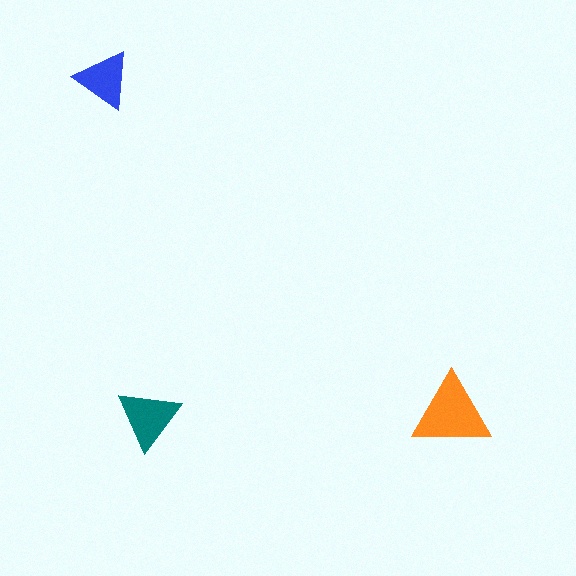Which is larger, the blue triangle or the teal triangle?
The teal one.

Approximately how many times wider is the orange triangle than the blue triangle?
About 1.5 times wider.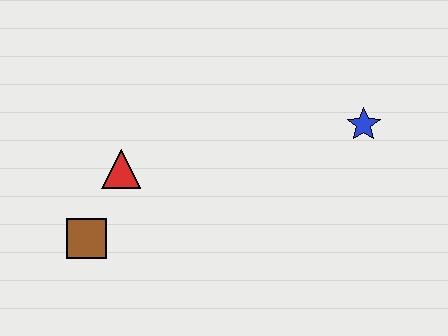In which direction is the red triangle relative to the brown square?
The red triangle is above the brown square.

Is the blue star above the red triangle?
Yes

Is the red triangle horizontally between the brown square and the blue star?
Yes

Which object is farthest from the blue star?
The brown square is farthest from the blue star.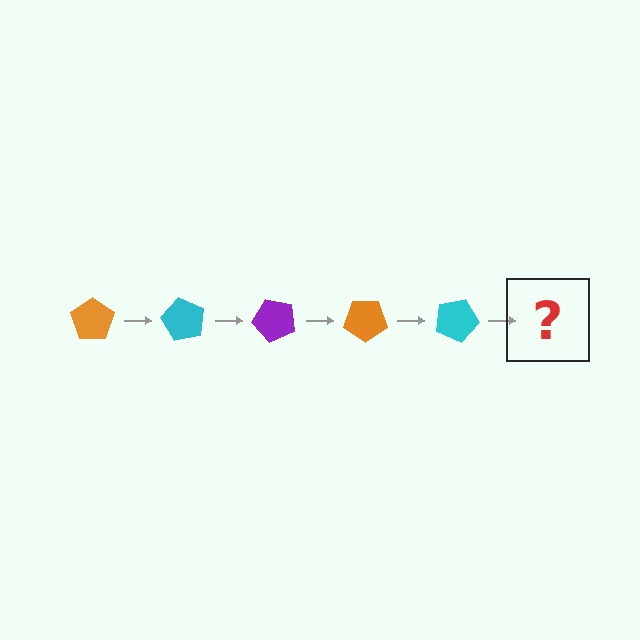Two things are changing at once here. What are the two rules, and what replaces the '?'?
The two rules are that it rotates 60 degrees each step and the color cycles through orange, cyan, and purple. The '?' should be a purple pentagon, rotated 300 degrees from the start.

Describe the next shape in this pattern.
It should be a purple pentagon, rotated 300 degrees from the start.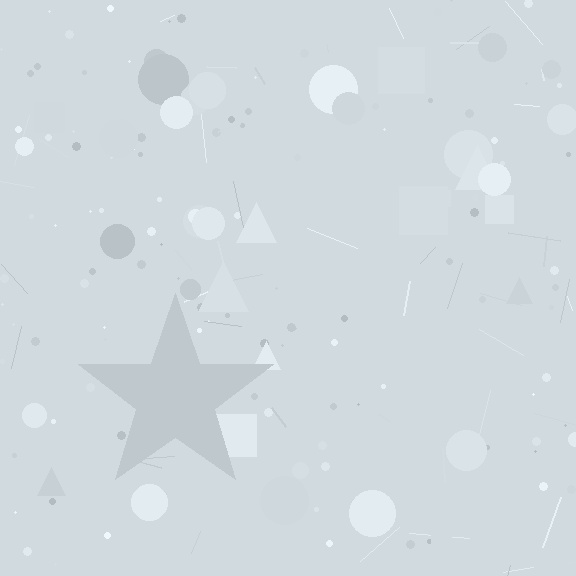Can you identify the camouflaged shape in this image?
The camouflaged shape is a star.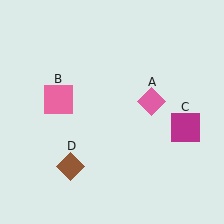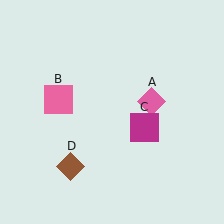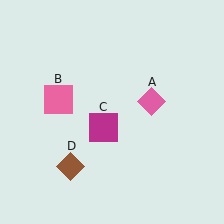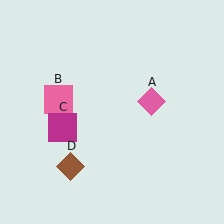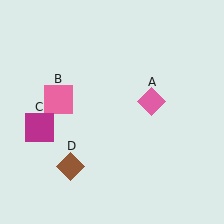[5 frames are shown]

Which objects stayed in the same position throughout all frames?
Pink diamond (object A) and pink square (object B) and brown diamond (object D) remained stationary.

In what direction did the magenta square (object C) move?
The magenta square (object C) moved left.